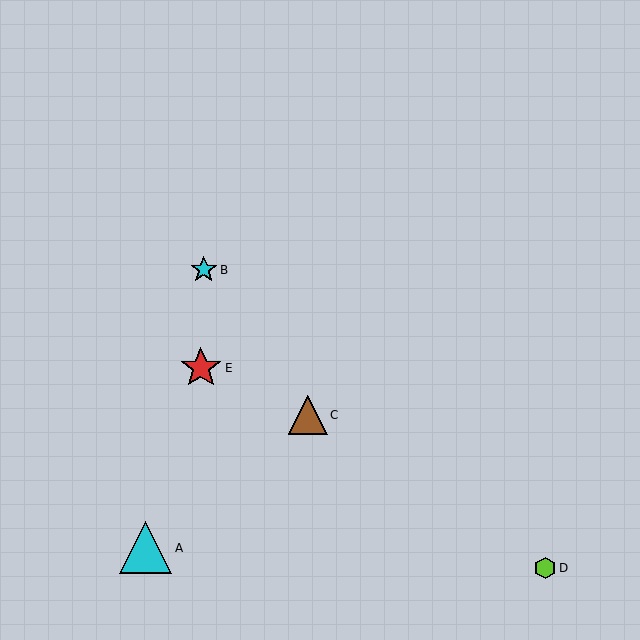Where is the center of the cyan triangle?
The center of the cyan triangle is at (146, 548).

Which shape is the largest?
The cyan triangle (labeled A) is the largest.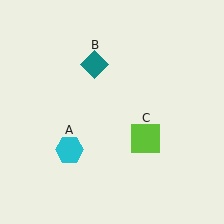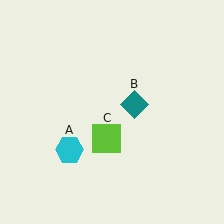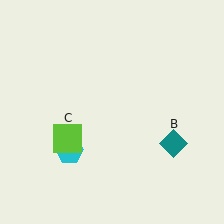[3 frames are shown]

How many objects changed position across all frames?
2 objects changed position: teal diamond (object B), lime square (object C).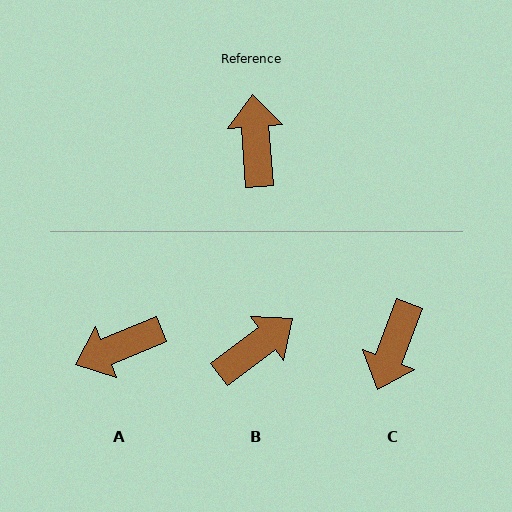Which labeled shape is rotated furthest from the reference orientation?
C, about 155 degrees away.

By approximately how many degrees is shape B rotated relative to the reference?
Approximately 56 degrees clockwise.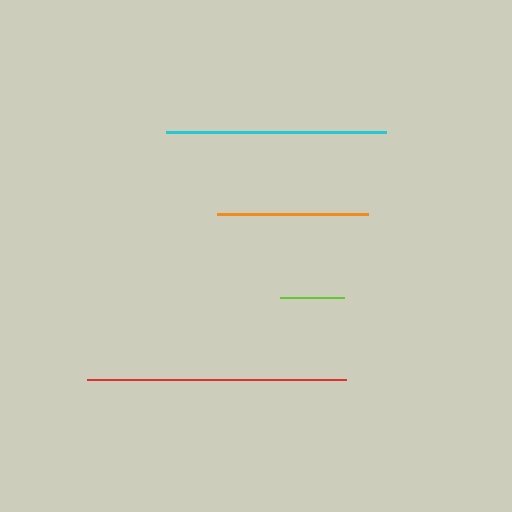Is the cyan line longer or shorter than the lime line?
The cyan line is longer than the lime line.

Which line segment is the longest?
The red line is the longest at approximately 259 pixels.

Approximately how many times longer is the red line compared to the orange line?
The red line is approximately 1.7 times the length of the orange line.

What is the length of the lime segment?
The lime segment is approximately 64 pixels long.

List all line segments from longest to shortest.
From longest to shortest: red, cyan, orange, lime.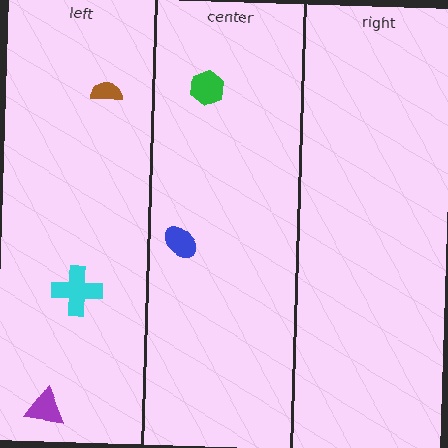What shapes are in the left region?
The brown semicircle, the purple triangle, the cyan cross.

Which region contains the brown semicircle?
The left region.